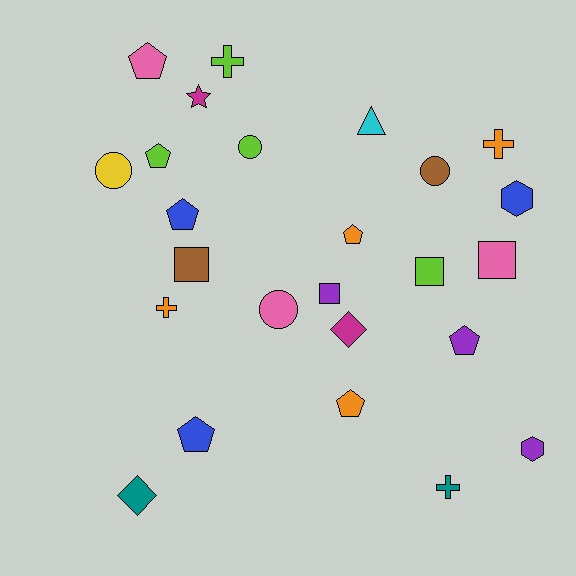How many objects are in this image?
There are 25 objects.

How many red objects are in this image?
There are no red objects.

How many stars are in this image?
There is 1 star.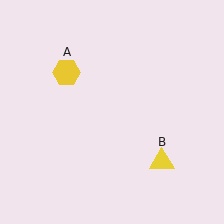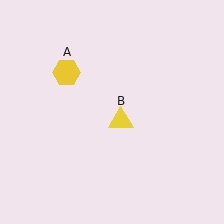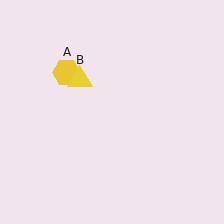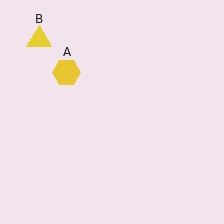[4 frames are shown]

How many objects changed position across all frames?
1 object changed position: yellow triangle (object B).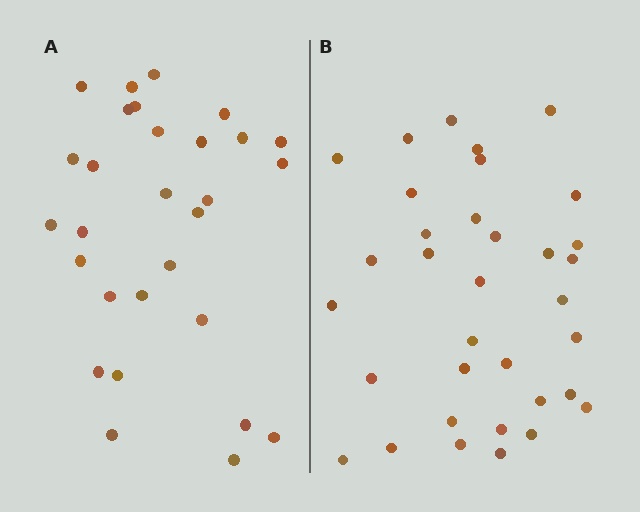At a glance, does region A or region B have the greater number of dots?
Region B (the right region) has more dots.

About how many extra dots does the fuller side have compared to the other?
Region B has about 5 more dots than region A.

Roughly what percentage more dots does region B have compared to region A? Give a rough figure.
About 15% more.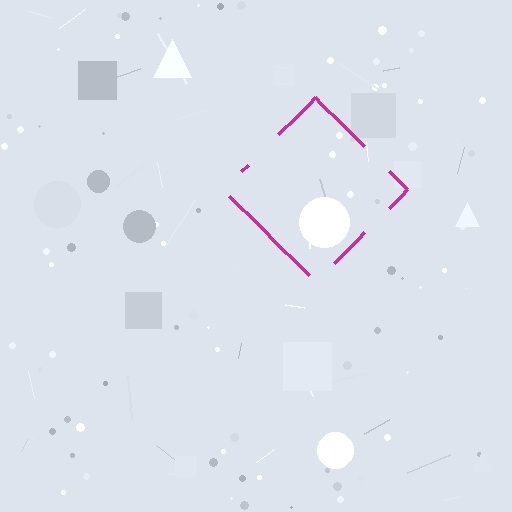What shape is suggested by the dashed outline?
The dashed outline suggests a diamond.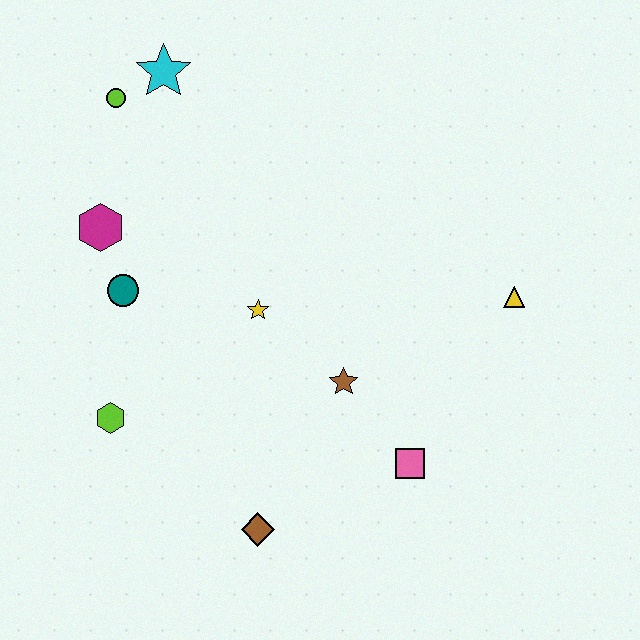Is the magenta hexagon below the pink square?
No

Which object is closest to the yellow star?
The brown star is closest to the yellow star.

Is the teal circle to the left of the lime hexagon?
No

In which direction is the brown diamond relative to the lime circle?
The brown diamond is below the lime circle.